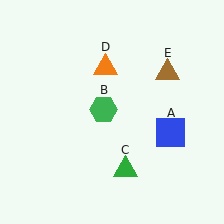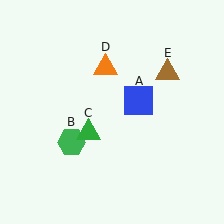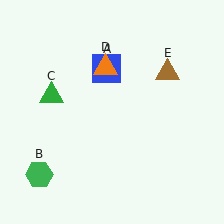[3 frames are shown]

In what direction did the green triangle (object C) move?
The green triangle (object C) moved up and to the left.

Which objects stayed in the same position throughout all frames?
Orange triangle (object D) and brown triangle (object E) remained stationary.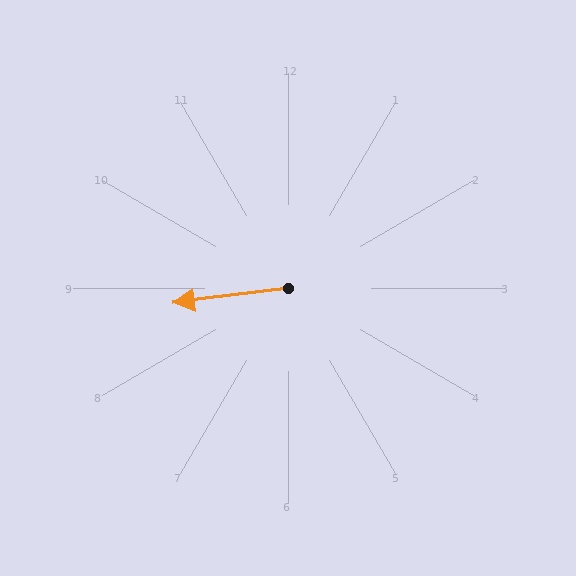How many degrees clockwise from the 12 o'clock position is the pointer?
Approximately 263 degrees.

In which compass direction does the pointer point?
West.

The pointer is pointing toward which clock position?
Roughly 9 o'clock.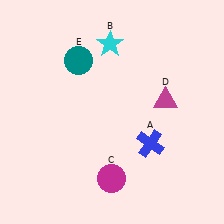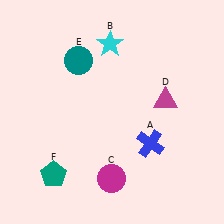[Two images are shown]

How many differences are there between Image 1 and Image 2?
There is 1 difference between the two images.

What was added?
A teal pentagon (F) was added in Image 2.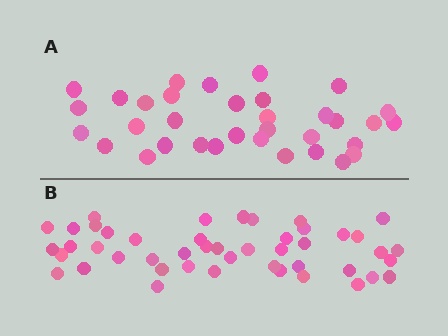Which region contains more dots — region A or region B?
Region B (the bottom region) has more dots.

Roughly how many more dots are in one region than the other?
Region B has roughly 12 or so more dots than region A.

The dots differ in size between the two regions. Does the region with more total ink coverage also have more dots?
No. Region A has more total ink coverage because its dots are larger, but region B actually contains more individual dots. Total area can be misleading — the number of items is what matters here.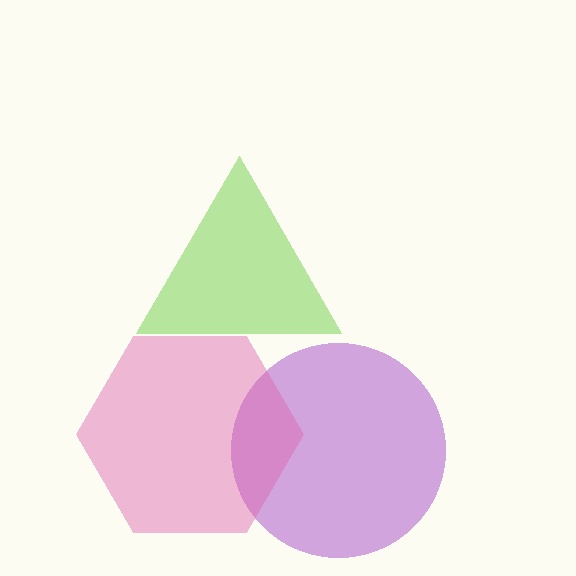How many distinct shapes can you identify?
There are 3 distinct shapes: a lime triangle, a purple circle, a pink hexagon.